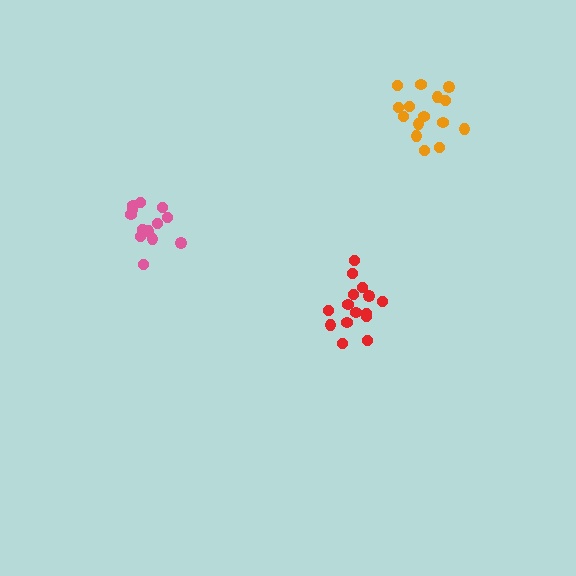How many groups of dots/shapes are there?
There are 3 groups.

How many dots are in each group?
Group 1: 13 dots, Group 2: 15 dots, Group 3: 15 dots (43 total).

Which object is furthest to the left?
The pink cluster is leftmost.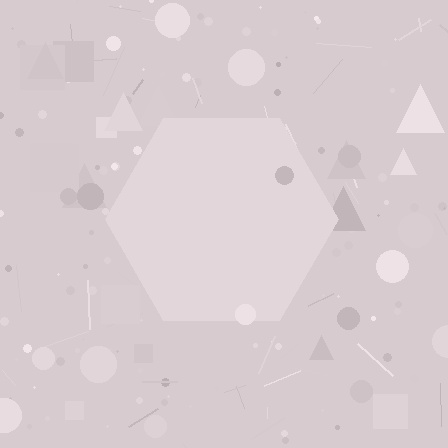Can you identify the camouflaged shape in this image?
The camouflaged shape is a hexagon.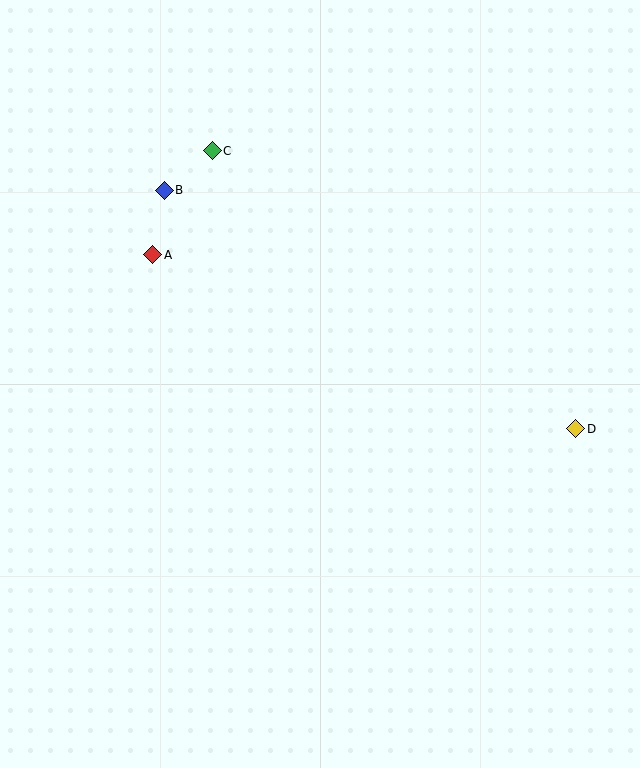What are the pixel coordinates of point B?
Point B is at (164, 190).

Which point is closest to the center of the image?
Point A at (153, 255) is closest to the center.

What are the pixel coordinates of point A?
Point A is at (153, 255).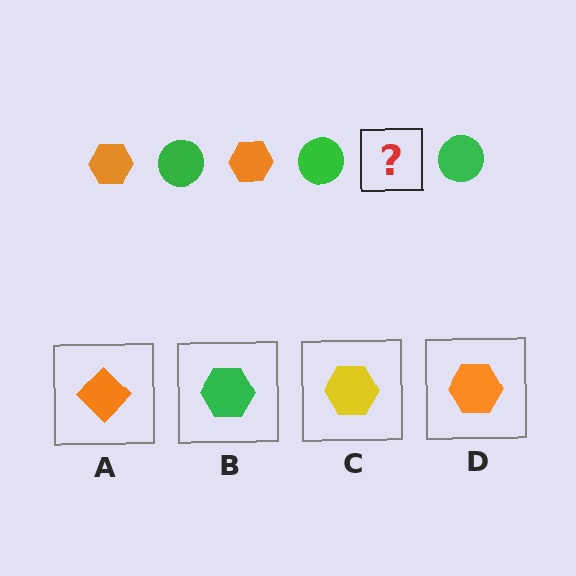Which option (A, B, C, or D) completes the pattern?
D.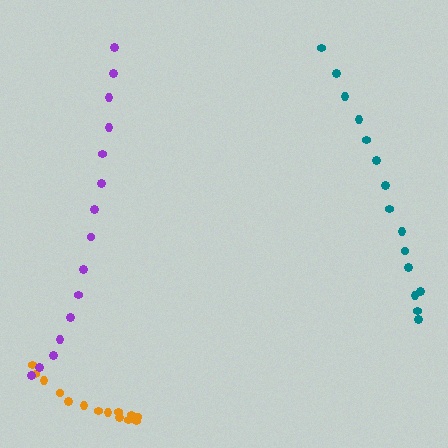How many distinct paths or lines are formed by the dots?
There are 3 distinct paths.